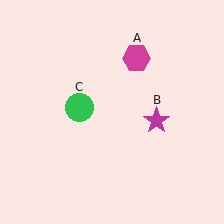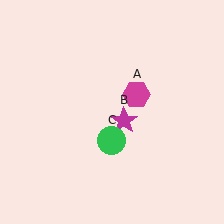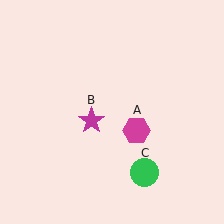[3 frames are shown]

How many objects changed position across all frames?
3 objects changed position: magenta hexagon (object A), magenta star (object B), green circle (object C).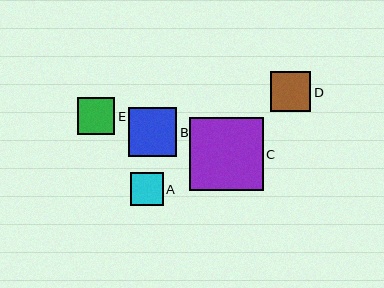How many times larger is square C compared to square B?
Square C is approximately 1.5 times the size of square B.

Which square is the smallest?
Square A is the smallest with a size of approximately 33 pixels.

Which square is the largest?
Square C is the largest with a size of approximately 73 pixels.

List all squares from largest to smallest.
From largest to smallest: C, B, D, E, A.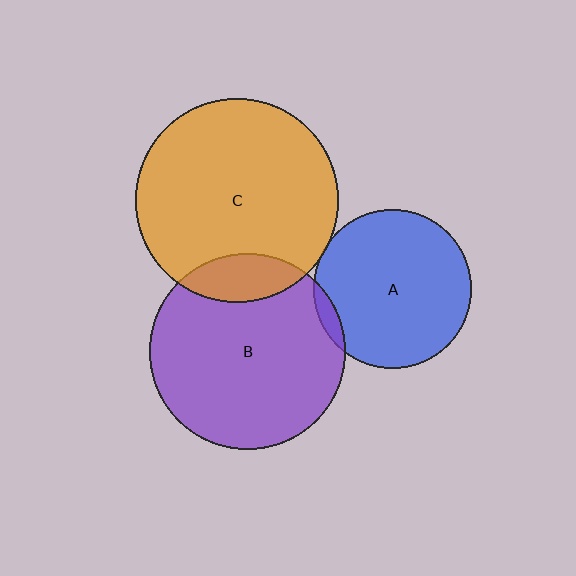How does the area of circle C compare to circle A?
Approximately 1.6 times.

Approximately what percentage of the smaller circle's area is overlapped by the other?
Approximately 15%.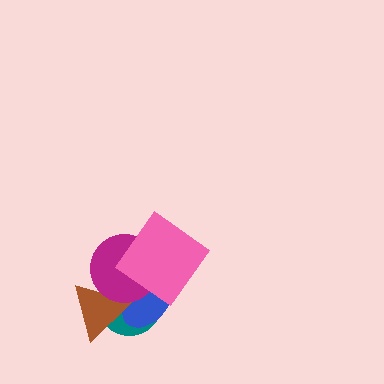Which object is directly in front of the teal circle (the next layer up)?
The blue ellipse is directly in front of the teal circle.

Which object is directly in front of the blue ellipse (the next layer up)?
The brown triangle is directly in front of the blue ellipse.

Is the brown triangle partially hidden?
Yes, it is partially covered by another shape.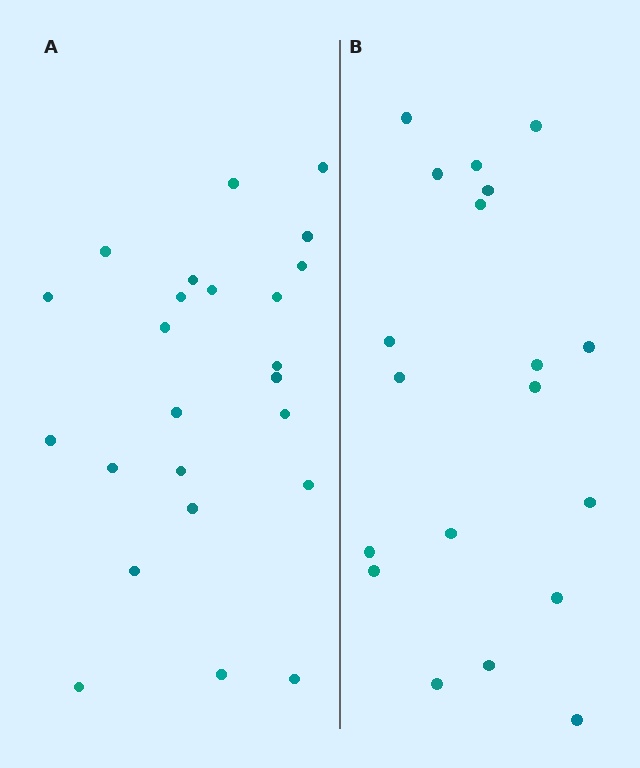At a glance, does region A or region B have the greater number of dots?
Region A (the left region) has more dots.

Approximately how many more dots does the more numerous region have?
Region A has about 5 more dots than region B.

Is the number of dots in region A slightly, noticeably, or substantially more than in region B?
Region A has noticeably more, but not dramatically so. The ratio is roughly 1.3 to 1.